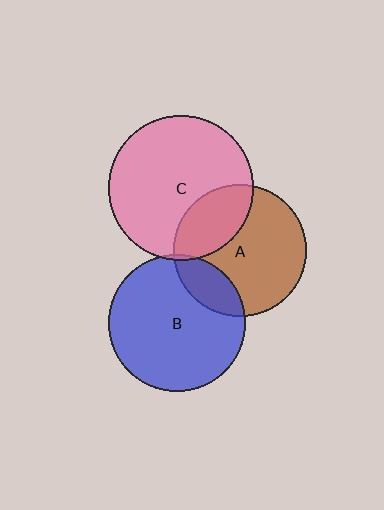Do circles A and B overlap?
Yes.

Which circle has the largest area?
Circle C (pink).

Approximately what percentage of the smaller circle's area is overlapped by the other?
Approximately 20%.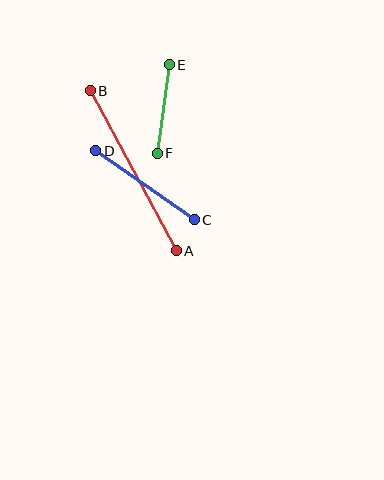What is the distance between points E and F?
The distance is approximately 89 pixels.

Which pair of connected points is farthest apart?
Points A and B are farthest apart.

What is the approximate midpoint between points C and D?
The midpoint is at approximately (145, 185) pixels.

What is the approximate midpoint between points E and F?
The midpoint is at approximately (163, 109) pixels.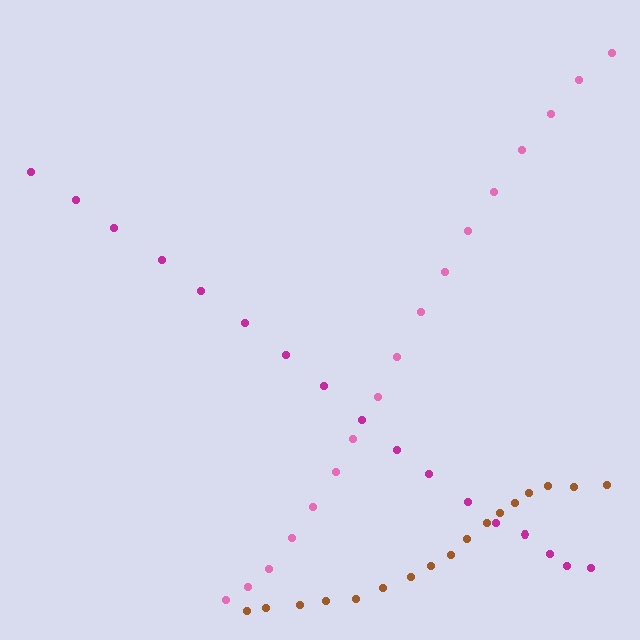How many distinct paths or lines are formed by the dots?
There are 3 distinct paths.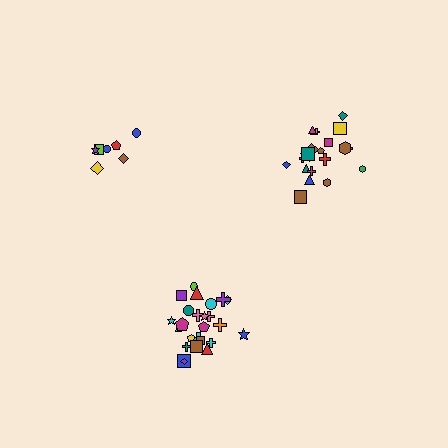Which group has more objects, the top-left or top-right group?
The top-right group.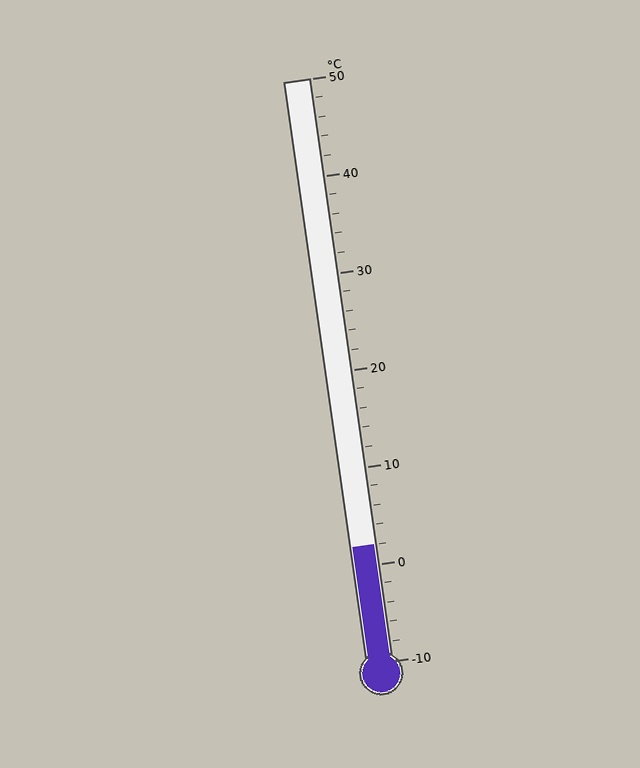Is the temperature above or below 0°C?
The temperature is above 0°C.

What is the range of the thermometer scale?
The thermometer scale ranges from -10°C to 50°C.